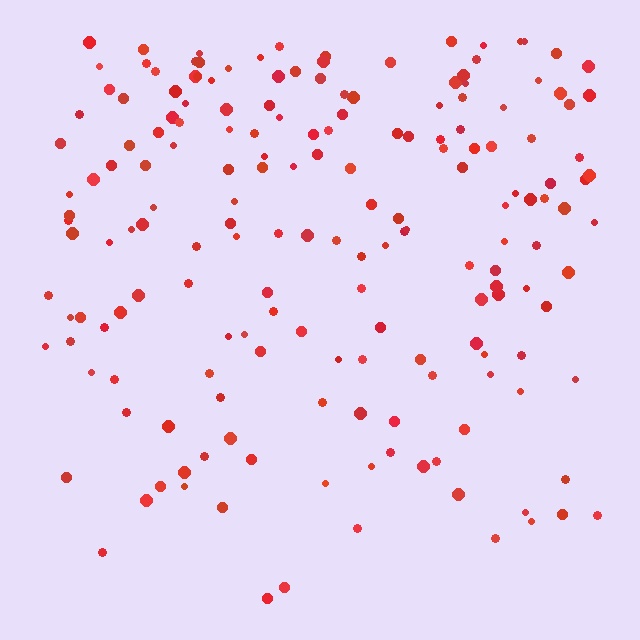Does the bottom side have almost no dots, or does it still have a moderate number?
Still a moderate number, just noticeably fewer than the top.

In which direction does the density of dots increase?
From bottom to top, with the top side densest.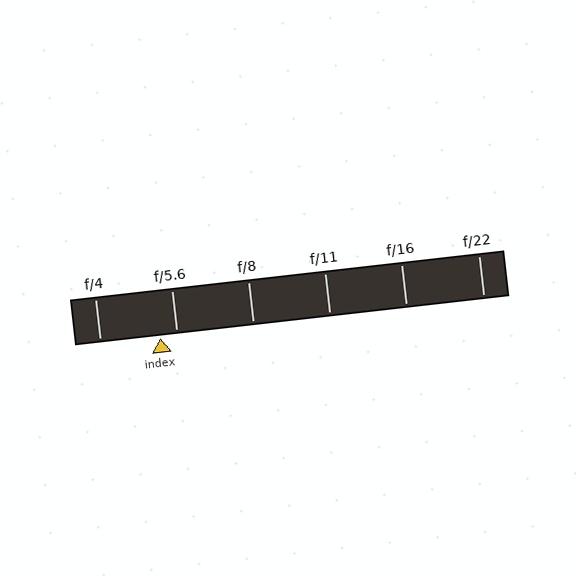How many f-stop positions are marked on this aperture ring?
There are 6 f-stop positions marked.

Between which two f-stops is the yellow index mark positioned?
The index mark is between f/4 and f/5.6.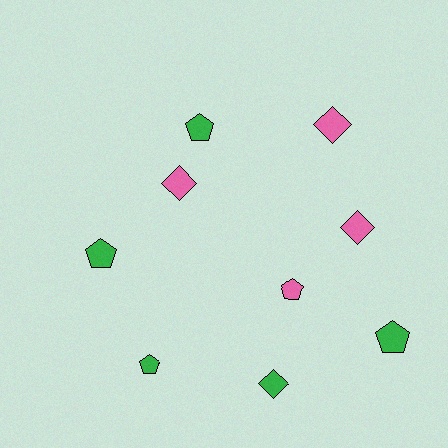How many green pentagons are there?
There are 4 green pentagons.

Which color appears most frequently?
Green, with 5 objects.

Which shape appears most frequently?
Pentagon, with 5 objects.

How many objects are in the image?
There are 9 objects.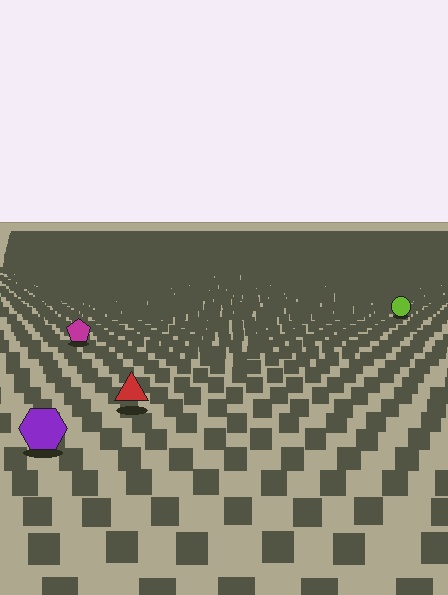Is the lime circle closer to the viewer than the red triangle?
No. The red triangle is closer — you can tell from the texture gradient: the ground texture is coarser near it.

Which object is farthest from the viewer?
The lime circle is farthest from the viewer. It appears smaller and the ground texture around it is denser.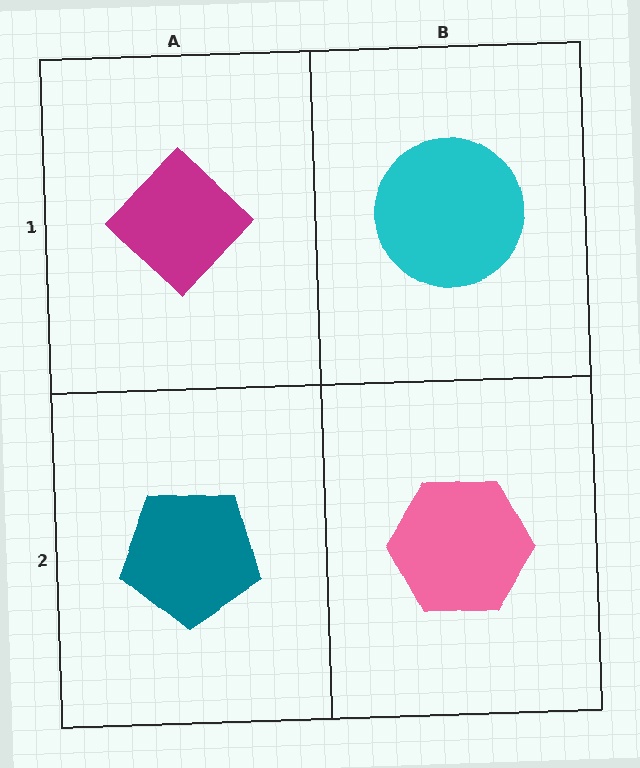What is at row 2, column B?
A pink hexagon.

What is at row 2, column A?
A teal pentagon.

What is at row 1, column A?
A magenta diamond.